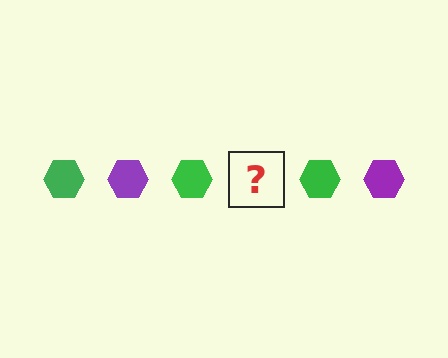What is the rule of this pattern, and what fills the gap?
The rule is that the pattern cycles through green, purple hexagons. The gap should be filled with a purple hexagon.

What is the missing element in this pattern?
The missing element is a purple hexagon.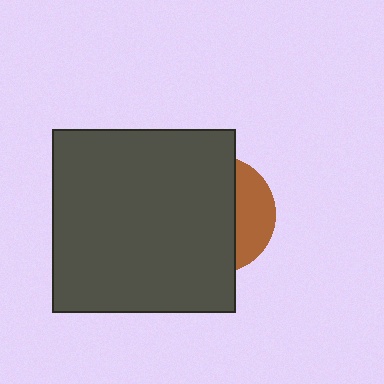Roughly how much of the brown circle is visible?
A small part of it is visible (roughly 31%).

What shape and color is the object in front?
The object in front is a dark gray square.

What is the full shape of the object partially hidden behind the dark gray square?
The partially hidden object is a brown circle.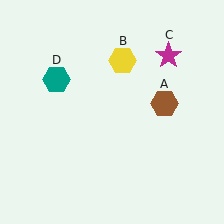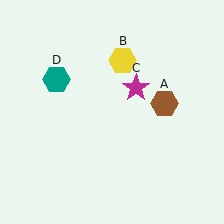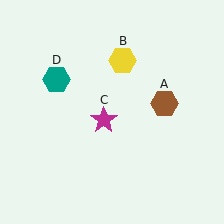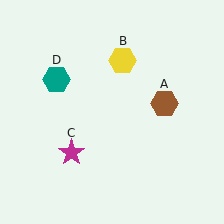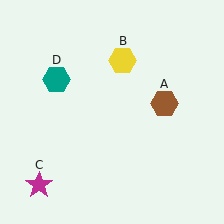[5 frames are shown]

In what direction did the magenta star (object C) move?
The magenta star (object C) moved down and to the left.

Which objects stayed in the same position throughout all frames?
Brown hexagon (object A) and yellow hexagon (object B) and teal hexagon (object D) remained stationary.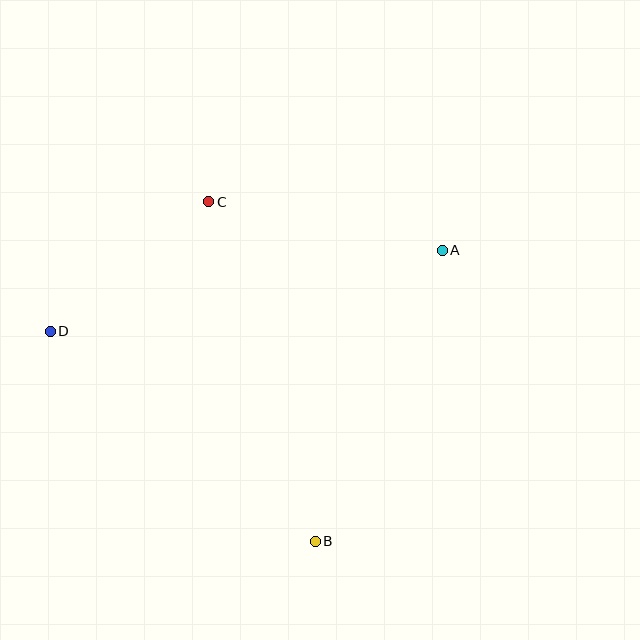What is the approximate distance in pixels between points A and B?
The distance between A and B is approximately 317 pixels.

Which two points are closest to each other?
Points C and D are closest to each other.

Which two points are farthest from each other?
Points A and D are farthest from each other.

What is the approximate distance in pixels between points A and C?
The distance between A and C is approximately 239 pixels.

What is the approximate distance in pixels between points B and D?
The distance between B and D is approximately 338 pixels.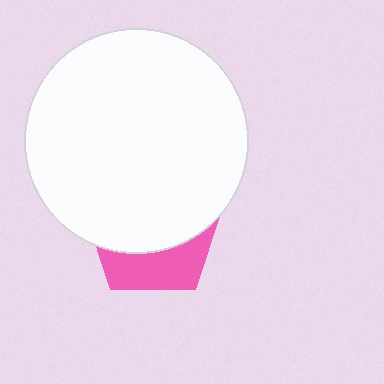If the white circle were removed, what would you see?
You would see the complete pink pentagon.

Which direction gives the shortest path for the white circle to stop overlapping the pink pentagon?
Moving up gives the shortest separation.